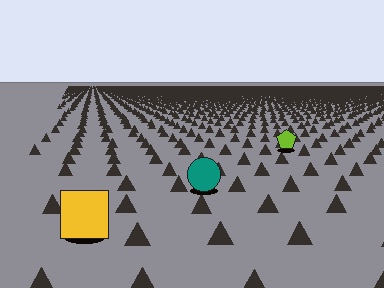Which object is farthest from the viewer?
The lime pentagon is farthest from the viewer. It appears smaller and the ground texture around it is denser.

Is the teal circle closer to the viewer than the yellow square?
No. The yellow square is closer — you can tell from the texture gradient: the ground texture is coarser near it.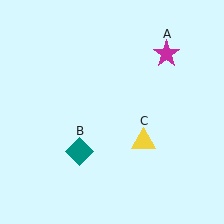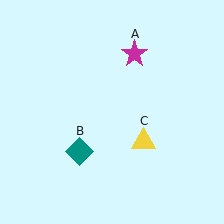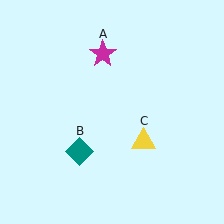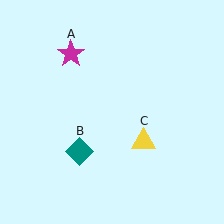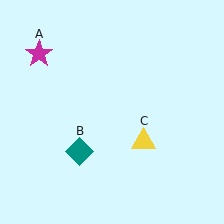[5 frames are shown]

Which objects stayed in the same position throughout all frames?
Teal diamond (object B) and yellow triangle (object C) remained stationary.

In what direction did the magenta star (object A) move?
The magenta star (object A) moved left.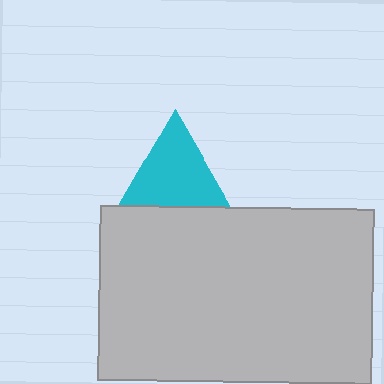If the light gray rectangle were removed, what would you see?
You would see the complete cyan triangle.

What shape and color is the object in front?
The object in front is a light gray rectangle.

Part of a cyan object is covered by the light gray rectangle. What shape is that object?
It is a triangle.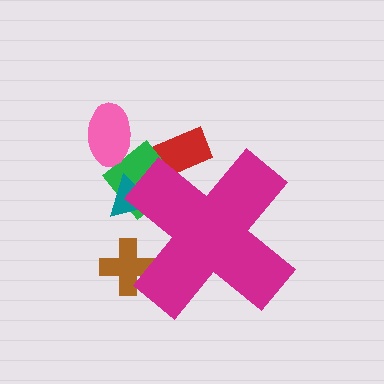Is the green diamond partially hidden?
Yes, the green diamond is partially hidden behind the magenta cross.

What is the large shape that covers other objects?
A magenta cross.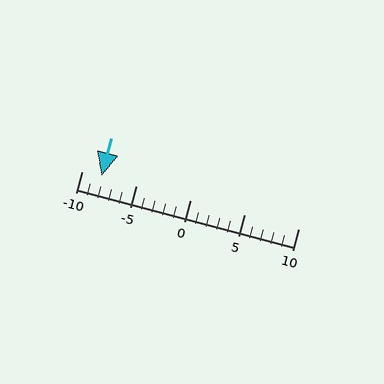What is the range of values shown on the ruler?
The ruler shows values from -10 to 10.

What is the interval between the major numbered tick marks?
The major tick marks are spaced 5 units apart.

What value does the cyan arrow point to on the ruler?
The cyan arrow points to approximately -8.